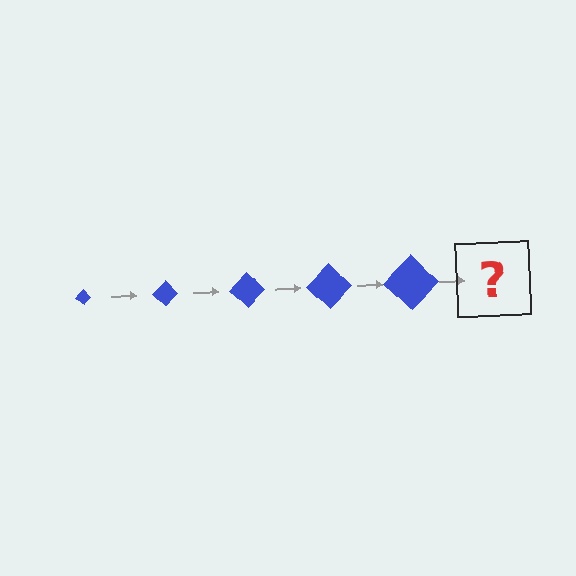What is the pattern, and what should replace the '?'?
The pattern is that the diamond gets progressively larger each step. The '?' should be a blue diamond, larger than the previous one.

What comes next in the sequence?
The next element should be a blue diamond, larger than the previous one.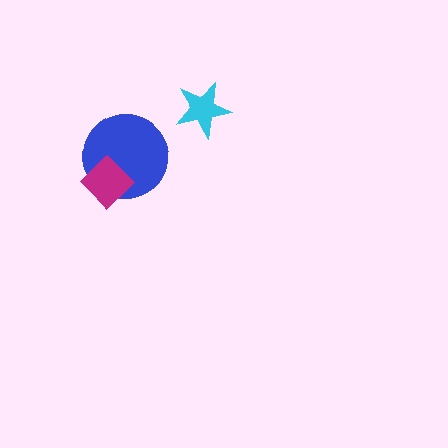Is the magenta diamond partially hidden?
No, no other shape covers it.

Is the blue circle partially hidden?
Yes, it is partially covered by another shape.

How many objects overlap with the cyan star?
0 objects overlap with the cyan star.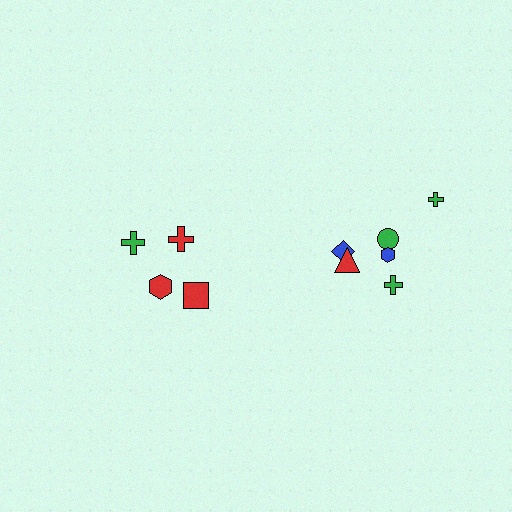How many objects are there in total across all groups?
There are 10 objects.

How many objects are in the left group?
There are 4 objects.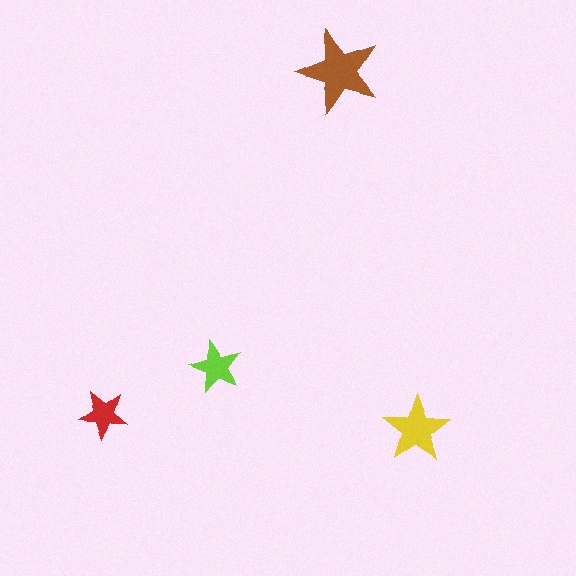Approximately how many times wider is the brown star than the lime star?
About 1.5 times wider.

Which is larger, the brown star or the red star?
The brown one.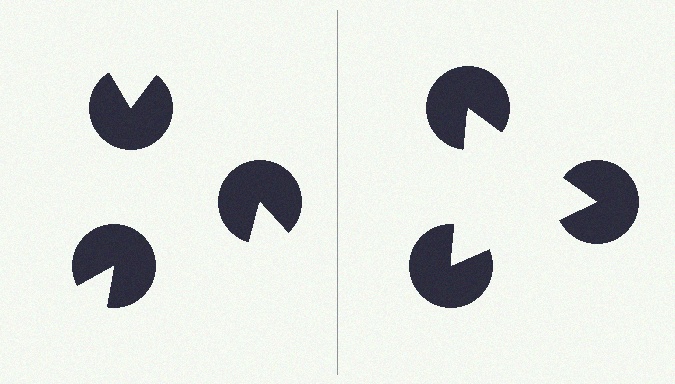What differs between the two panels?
The pac-man discs are positioned identically on both sides; only the wedge orientations differ. On the right they align to a triangle; on the left they are misaligned.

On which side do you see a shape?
An illusory triangle appears on the right side. On the left side the wedge cuts are rotated, so no coherent shape forms.